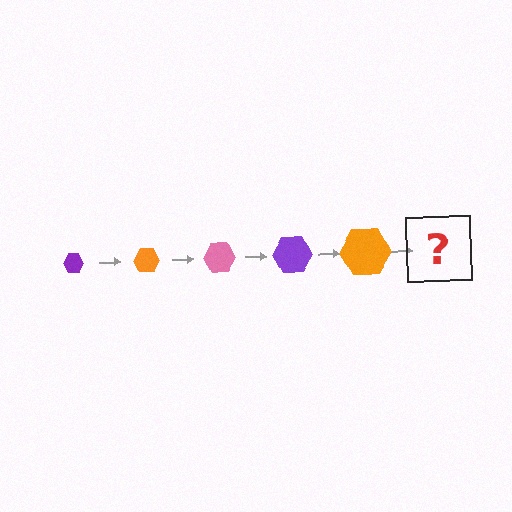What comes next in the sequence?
The next element should be a pink hexagon, larger than the previous one.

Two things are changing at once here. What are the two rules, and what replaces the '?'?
The two rules are that the hexagon grows larger each step and the color cycles through purple, orange, and pink. The '?' should be a pink hexagon, larger than the previous one.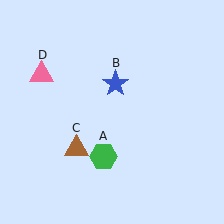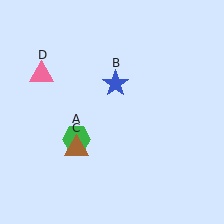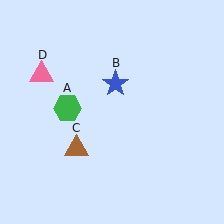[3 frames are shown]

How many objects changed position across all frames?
1 object changed position: green hexagon (object A).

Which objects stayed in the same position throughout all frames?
Blue star (object B) and brown triangle (object C) and pink triangle (object D) remained stationary.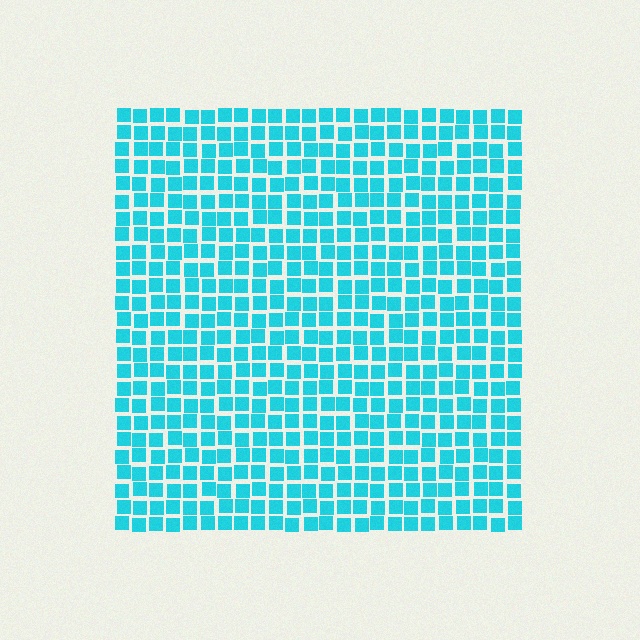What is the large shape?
The large shape is a square.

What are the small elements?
The small elements are squares.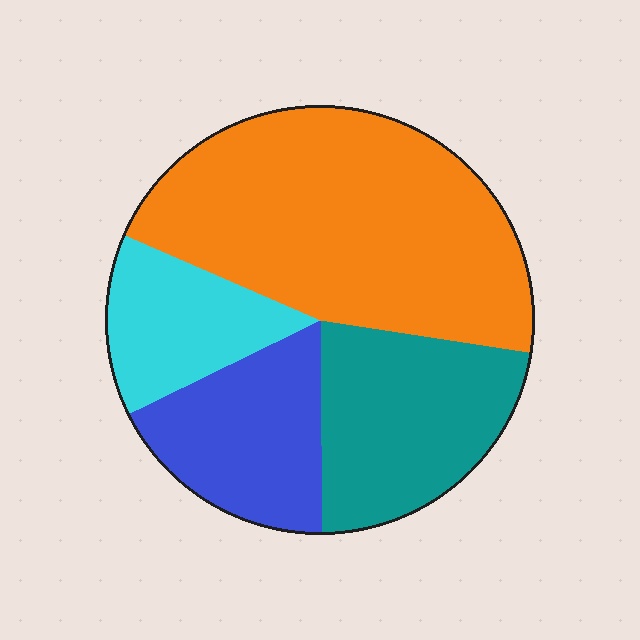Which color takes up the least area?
Cyan, at roughly 15%.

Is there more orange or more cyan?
Orange.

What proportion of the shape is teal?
Teal covers around 20% of the shape.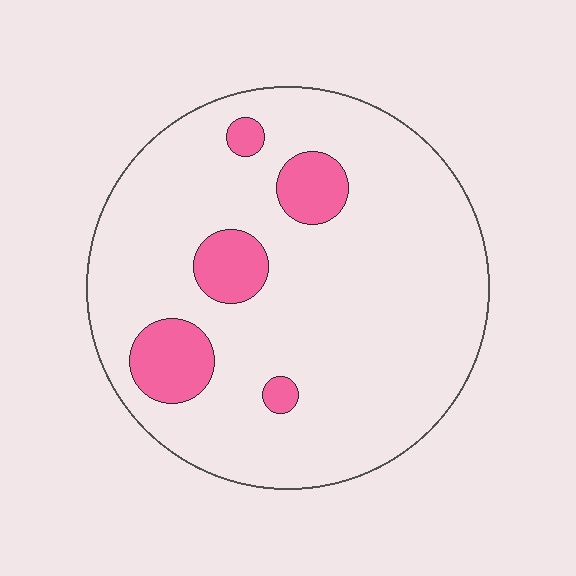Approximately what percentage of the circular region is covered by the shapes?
Approximately 15%.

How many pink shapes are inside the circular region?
5.